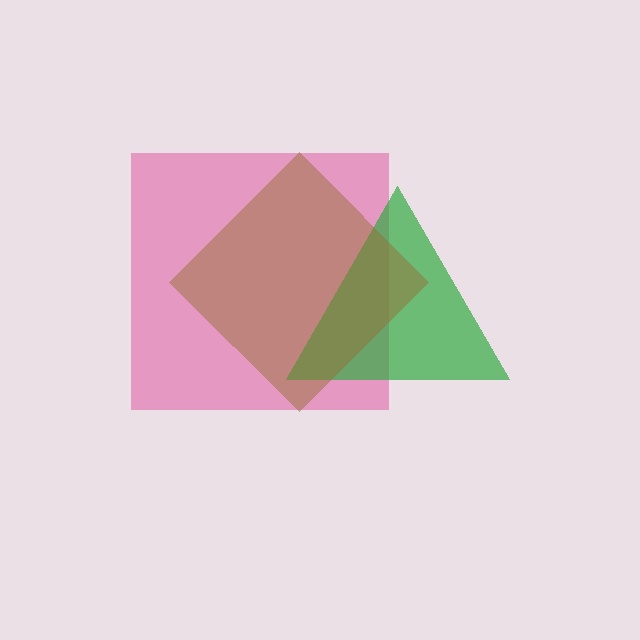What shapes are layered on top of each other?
The layered shapes are: a pink square, a green triangle, a brown diamond.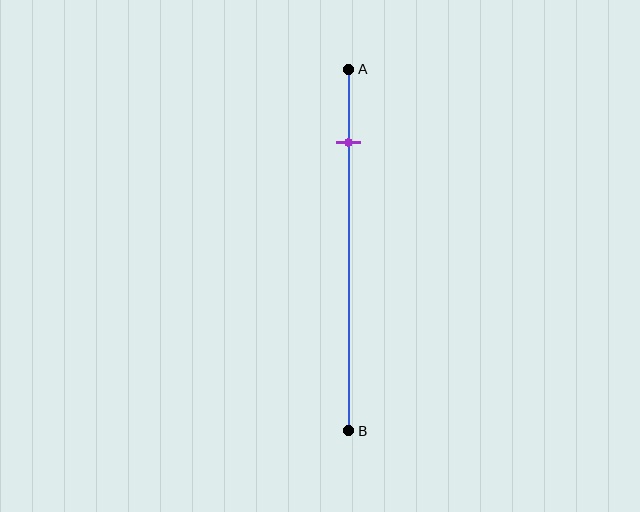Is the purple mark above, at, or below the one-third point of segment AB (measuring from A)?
The purple mark is above the one-third point of segment AB.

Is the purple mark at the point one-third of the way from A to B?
No, the mark is at about 20% from A, not at the 33% one-third point.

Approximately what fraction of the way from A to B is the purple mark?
The purple mark is approximately 20% of the way from A to B.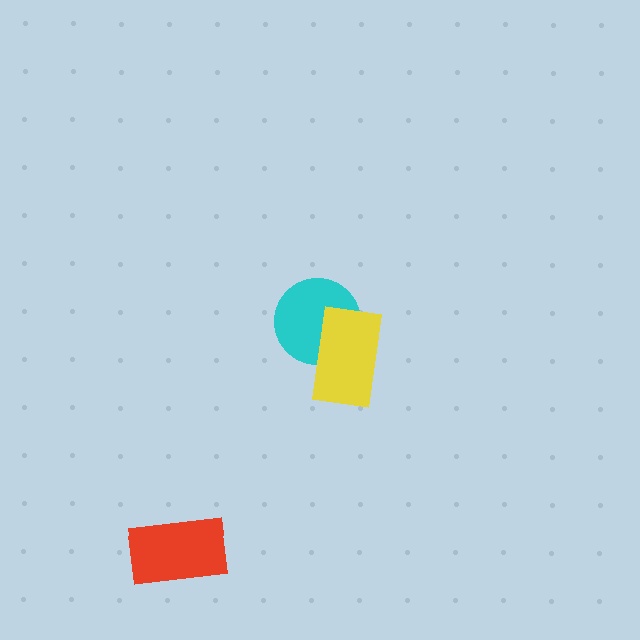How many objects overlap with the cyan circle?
1 object overlaps with the cyan circle.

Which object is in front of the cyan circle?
The yellow rectangle is in front of the cyan circle.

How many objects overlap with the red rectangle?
0 objects overlap with the red rectangle.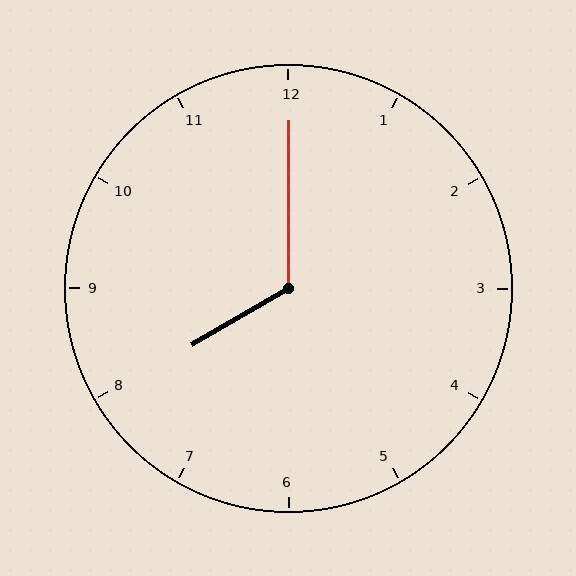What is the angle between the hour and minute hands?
Approximately 120 degrees.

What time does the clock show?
8:00.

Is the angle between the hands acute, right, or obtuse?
It is obtuse.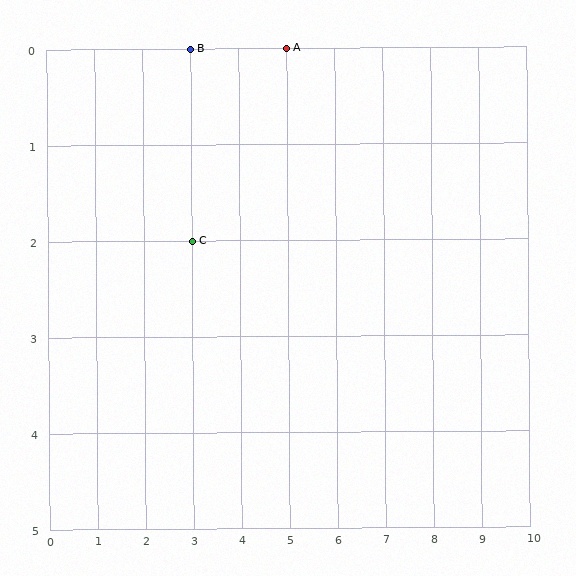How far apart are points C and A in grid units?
Points C and A are 2 columns and 2 rows apart (about 2.8 grid units diagonally).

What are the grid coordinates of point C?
Point C is at grid coordinates (3, 2).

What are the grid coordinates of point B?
Point B is at grid coordinates (3, 0).